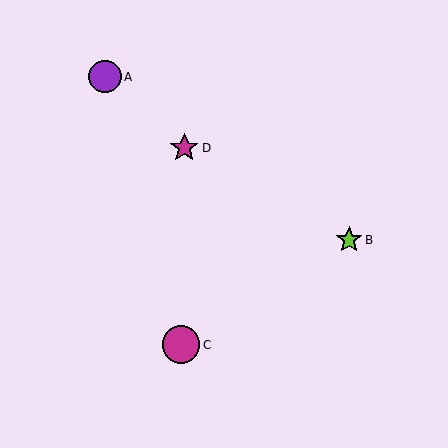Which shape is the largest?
The magenta circle (labeled C) is the largest.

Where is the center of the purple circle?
The center of the purple circle is at (105, 77).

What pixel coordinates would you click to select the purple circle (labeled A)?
Click at (105, 77) to select the purple circle A.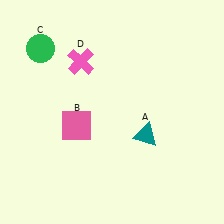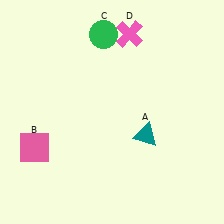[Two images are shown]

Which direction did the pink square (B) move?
The pink square (B) moved left.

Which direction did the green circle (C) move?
The green circle (C) moved right.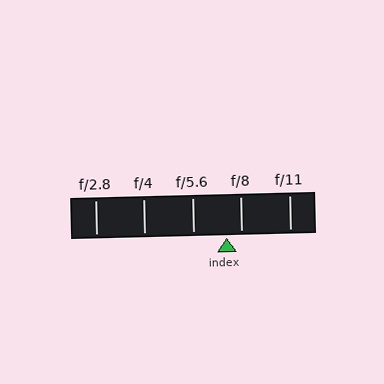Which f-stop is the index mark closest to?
The index mark is closest to f/8.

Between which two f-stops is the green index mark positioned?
The index mark is between f/5.6 and f/8.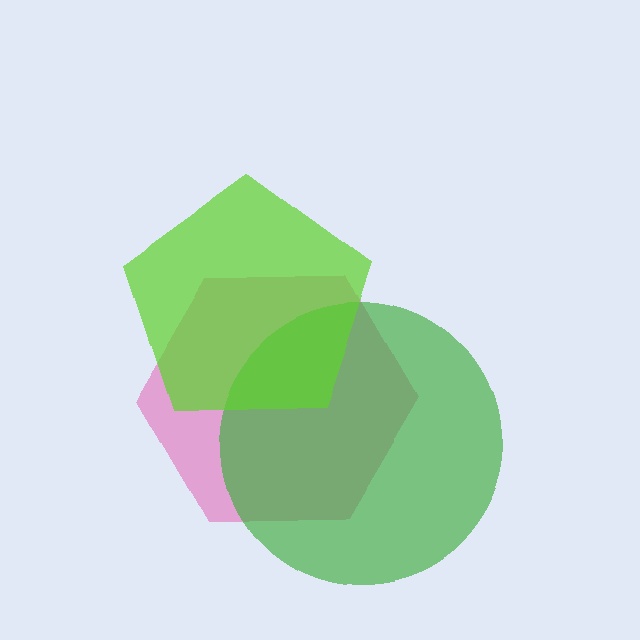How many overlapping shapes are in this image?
There are 3 overlapping shapes in the image.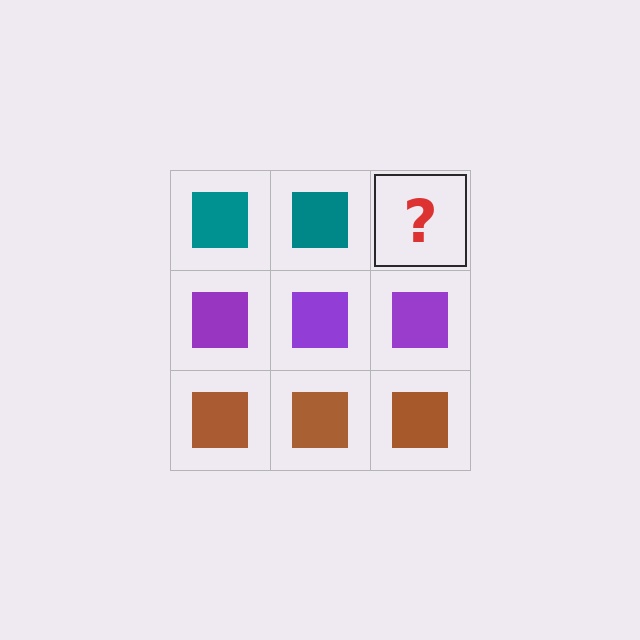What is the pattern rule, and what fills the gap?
The rule is that each row has a consistent color. The gap should be filled with a teal square.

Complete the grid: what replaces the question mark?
The question mark should be replaced with a teal square.